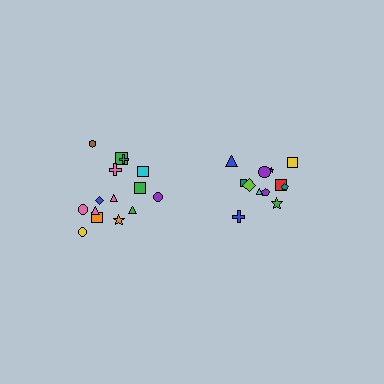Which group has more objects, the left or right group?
The left group.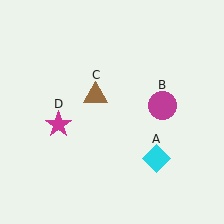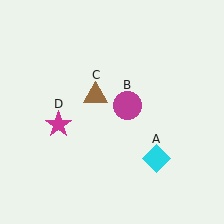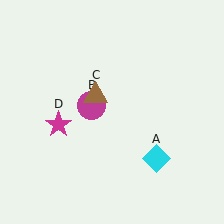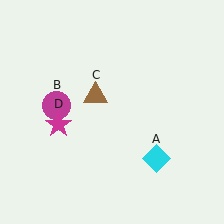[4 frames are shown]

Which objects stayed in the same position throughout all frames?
Cyan diamond (object A) and brown triangle (object C) and magenta star (object D) remained stationary.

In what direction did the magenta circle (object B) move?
The magenta circle (object B) moved left.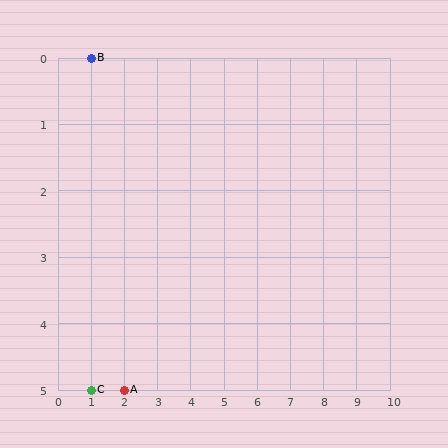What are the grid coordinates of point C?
Point C is at grid coordinates (1, 5).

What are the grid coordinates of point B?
Point B is at grid coordinates (1, 0).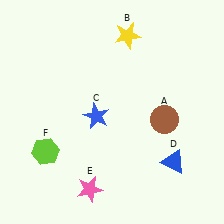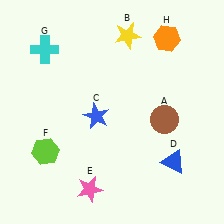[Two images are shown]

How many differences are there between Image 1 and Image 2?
There are 2 differences between the two images.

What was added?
A cyan cross (G), an orange hexagon (H) were added in Image 2.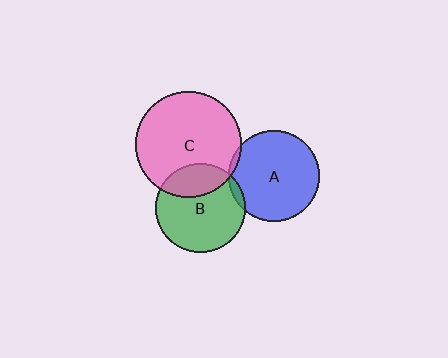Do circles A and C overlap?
Yes.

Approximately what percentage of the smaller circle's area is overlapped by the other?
Approximately 5%.